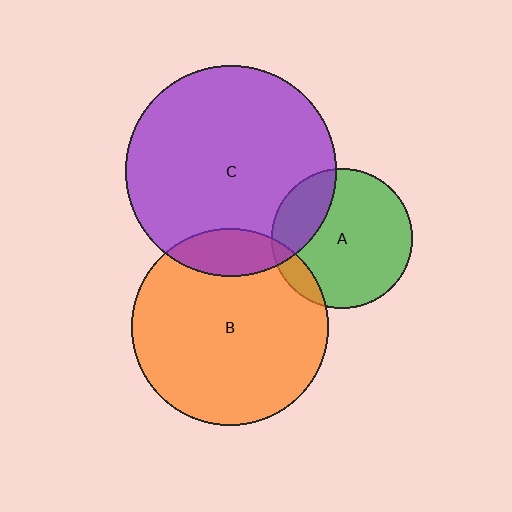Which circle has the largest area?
Circle C (purple).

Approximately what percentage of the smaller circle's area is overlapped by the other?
Approximately 10%.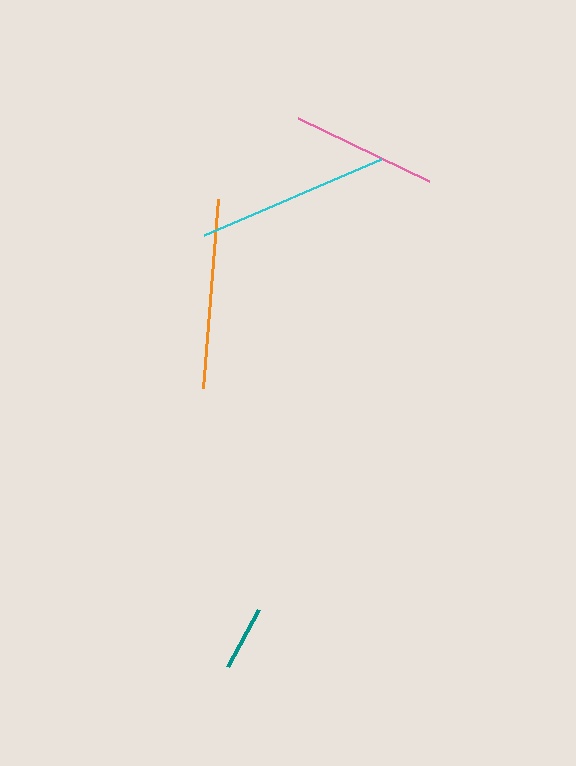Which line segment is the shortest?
The teal line is the shortest at approximately 66 pixels.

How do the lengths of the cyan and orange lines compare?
The cyan and orange lines are approximately the same length.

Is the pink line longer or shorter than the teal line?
The pink line is longer than the teal line.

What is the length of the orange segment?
The orange segment is approximately 189 pixels long.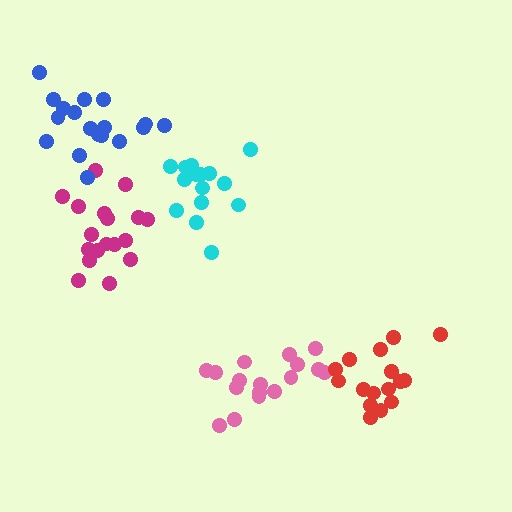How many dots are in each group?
Group 1: 18 dots, Group 2: 18 dots, Group 3: 17 dots, Group 4: 15 dots, Group 5: 16 dots (84 total).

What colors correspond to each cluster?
The clusters are colored: magenta, blue, pink, cyan, red.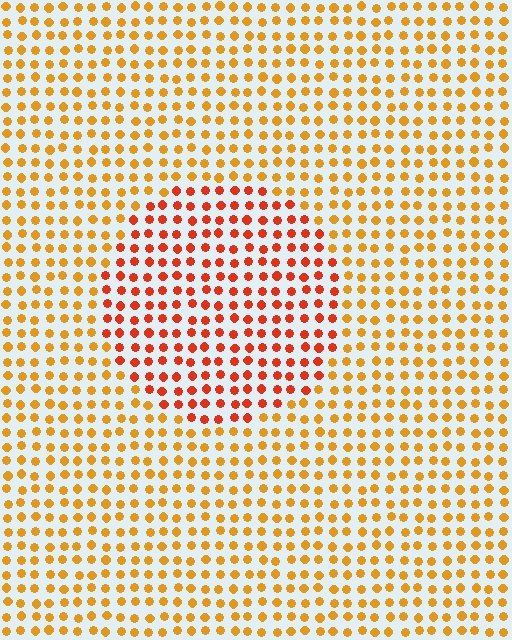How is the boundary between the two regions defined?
The boundary is defined purely by a slight shift in hue (about 31 degrees). Spacing, size, and orientation are identical on both sides.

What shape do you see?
I see a circle.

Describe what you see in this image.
The image is filled with small orange elements in a uniform arrangement. A circle-shaped region is visible where the elements are tinted to a slightly different hue, forming a subtle color boundary.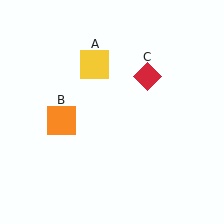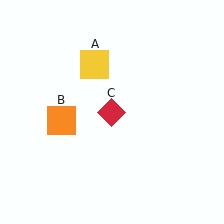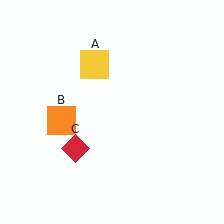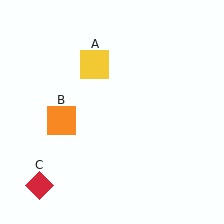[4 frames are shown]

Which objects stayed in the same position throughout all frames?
Yellow square (object A) and orange square (object B) remained stationary.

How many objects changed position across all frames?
1 object changed position: red diamond (object C).